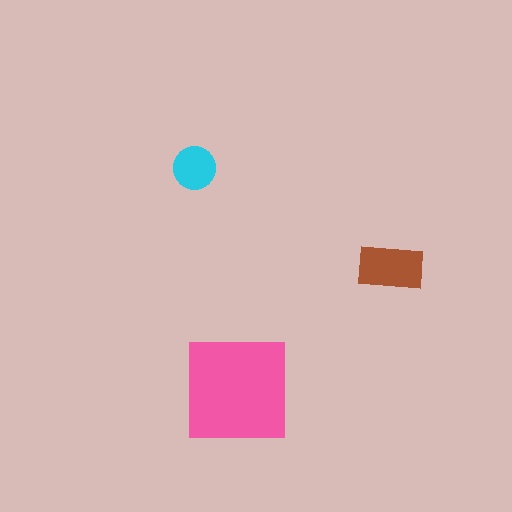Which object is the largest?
The pink square.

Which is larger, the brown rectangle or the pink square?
The pink square.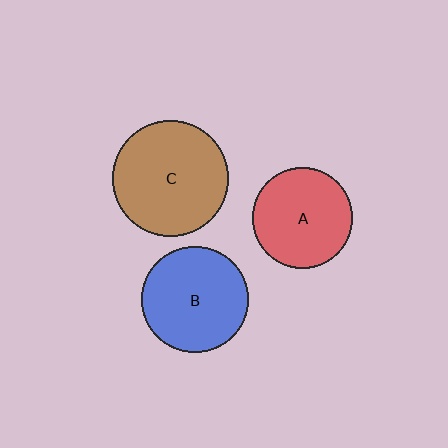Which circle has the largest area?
Circle C (brown).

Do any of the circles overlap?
No, none of the circles overlap.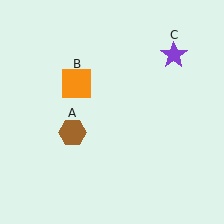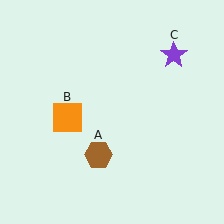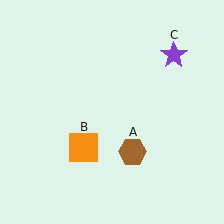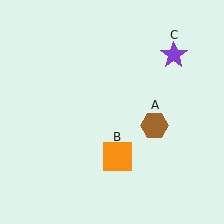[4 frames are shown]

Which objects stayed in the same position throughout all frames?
Purple star (object C) remained stationary.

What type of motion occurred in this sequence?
The brown hexagon (object A), orange square (object B) rotated counterclockwise around the center of the scene.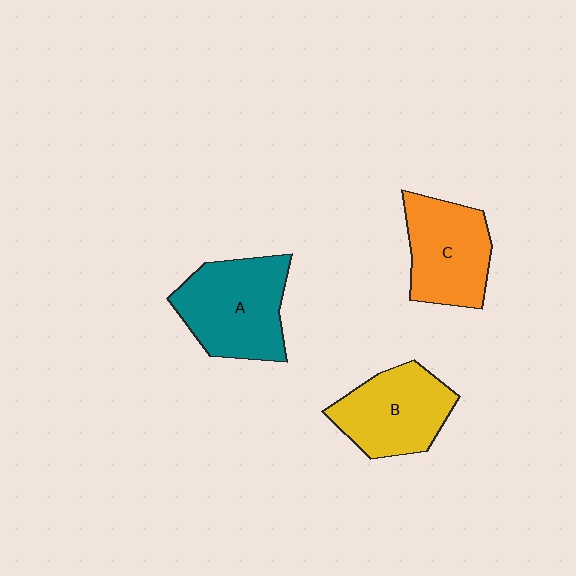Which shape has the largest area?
Shape A (teal).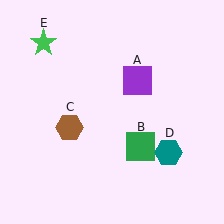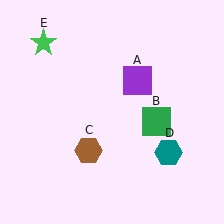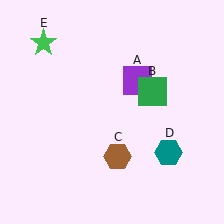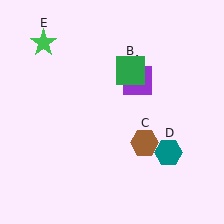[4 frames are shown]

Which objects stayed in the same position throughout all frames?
Purple square (object A) and teal hexagon (object D) and green star (object E) remained stationary.